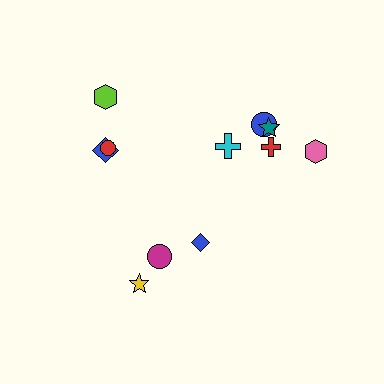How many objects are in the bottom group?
There are 3 objects.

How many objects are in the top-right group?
There are 5 objects.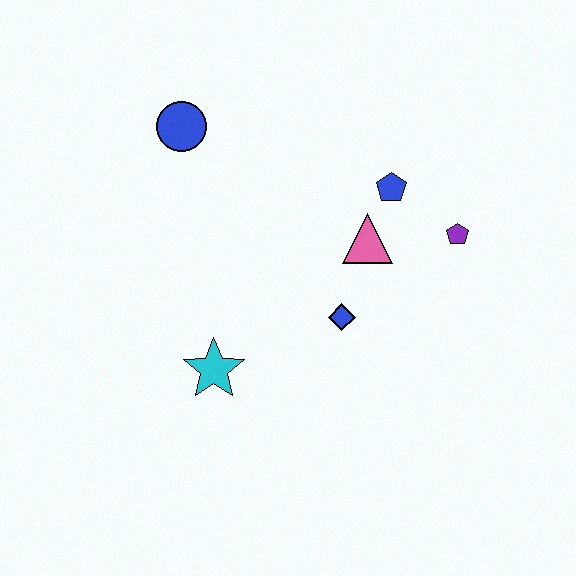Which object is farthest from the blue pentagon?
The cyan star is farthest from the blue pentagon.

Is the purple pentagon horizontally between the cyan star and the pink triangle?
No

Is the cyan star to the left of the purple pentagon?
Yes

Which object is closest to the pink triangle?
The blue pentagon is closest to the pink triangle.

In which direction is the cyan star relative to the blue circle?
The cyan star is below the blue circle.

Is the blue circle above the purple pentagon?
Yes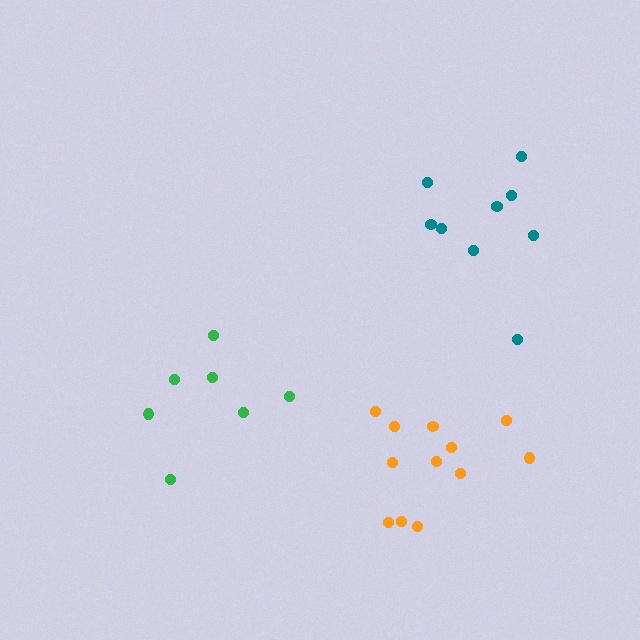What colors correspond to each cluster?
The clusters are colored: teal, green, orange.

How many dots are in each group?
Group 1: 9 dots, Group 2: 7 dots, Group 3: 12 dots (28 total).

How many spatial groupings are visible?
There are 3 spatial groupings.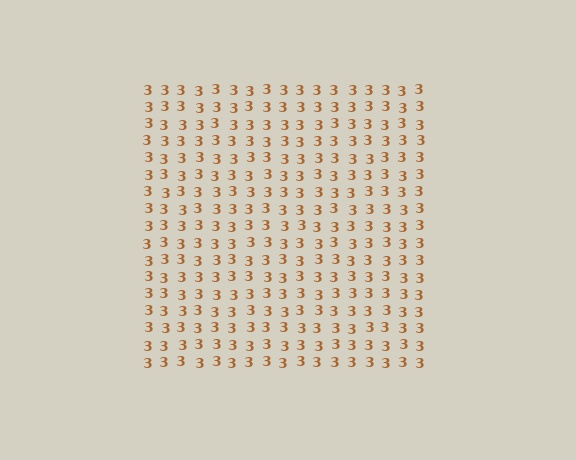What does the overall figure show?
The overall figure shows a square.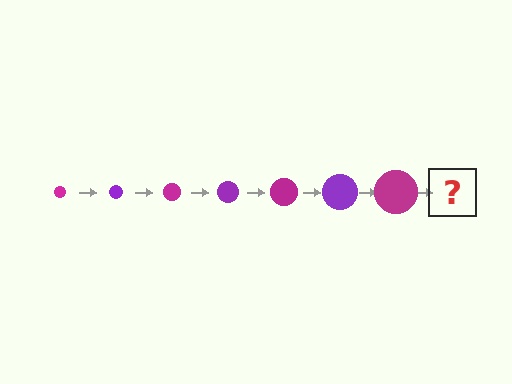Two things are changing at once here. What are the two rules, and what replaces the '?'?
The two rules are that the circle grows larger each step and the color cycles through magenta and purple. The '?' should be a purple circle, larger than the previous one.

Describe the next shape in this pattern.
It should be a purple circle, larger than the previous one.